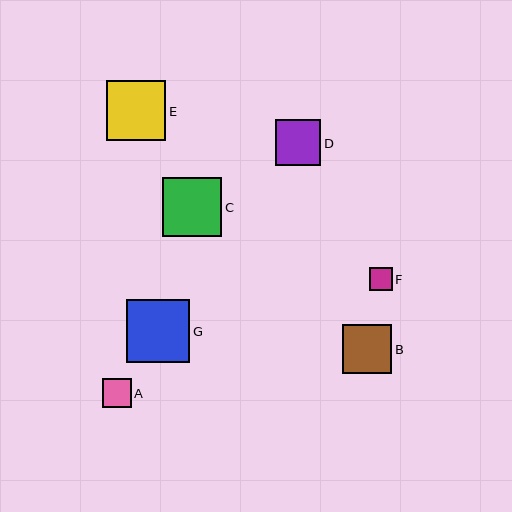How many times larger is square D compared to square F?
Square D is approximately 2.0 times the size of square F.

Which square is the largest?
Square G is the largest with a size of approximately 63 pixels.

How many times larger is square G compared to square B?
Square G is approximately 1.3 times the size of square B.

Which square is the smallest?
Square F is the smallest with a size of approximately 22 pixels.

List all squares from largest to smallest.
From largest to smallest: G, E, C, B, D, A, F.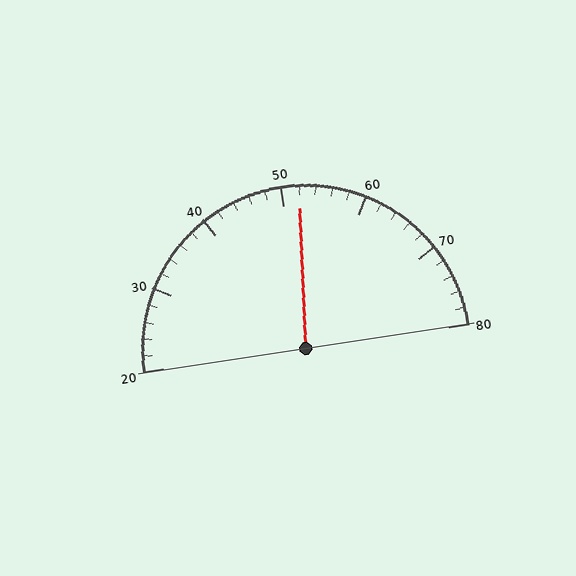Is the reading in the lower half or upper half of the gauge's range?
The reading is in the upper half of the range (20 to 80).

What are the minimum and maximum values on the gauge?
The gauge ranges from 20 to 80.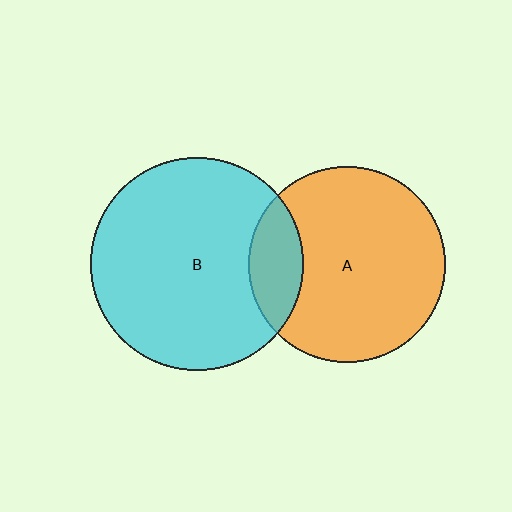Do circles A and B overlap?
Yes.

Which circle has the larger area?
Circle B (cyan).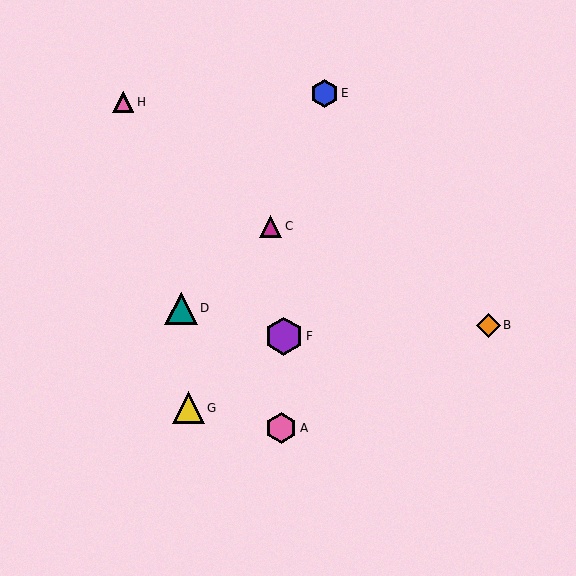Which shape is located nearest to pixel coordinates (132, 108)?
The pink triangle (labeled H) at (123, 102) is nearest to that location.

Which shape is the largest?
The purple hexagon (labeled F) is the largest.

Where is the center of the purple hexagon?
The center of the purple hexagon is at (284, 336).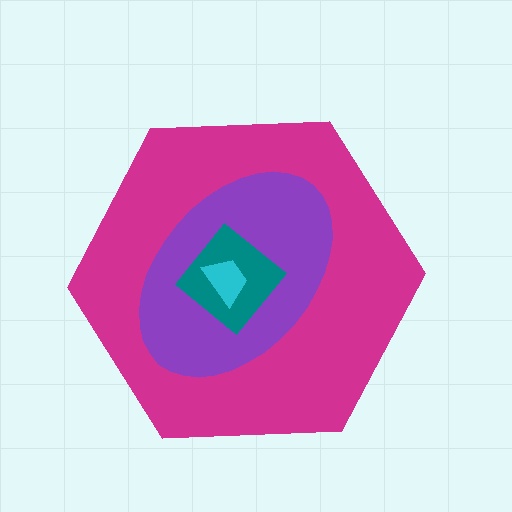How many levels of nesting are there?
4.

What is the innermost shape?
The cyan trapezoid.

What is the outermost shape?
The magenta hexagon.